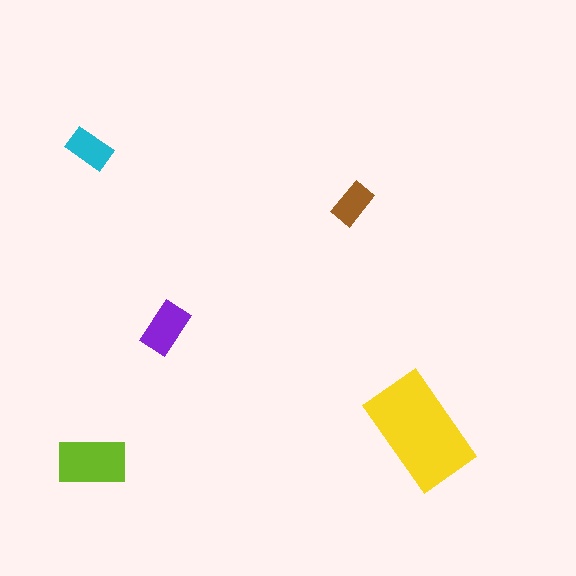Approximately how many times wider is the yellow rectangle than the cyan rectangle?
About 2.5 times wider.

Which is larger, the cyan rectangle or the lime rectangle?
The lime one.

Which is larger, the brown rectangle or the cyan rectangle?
The cyan one.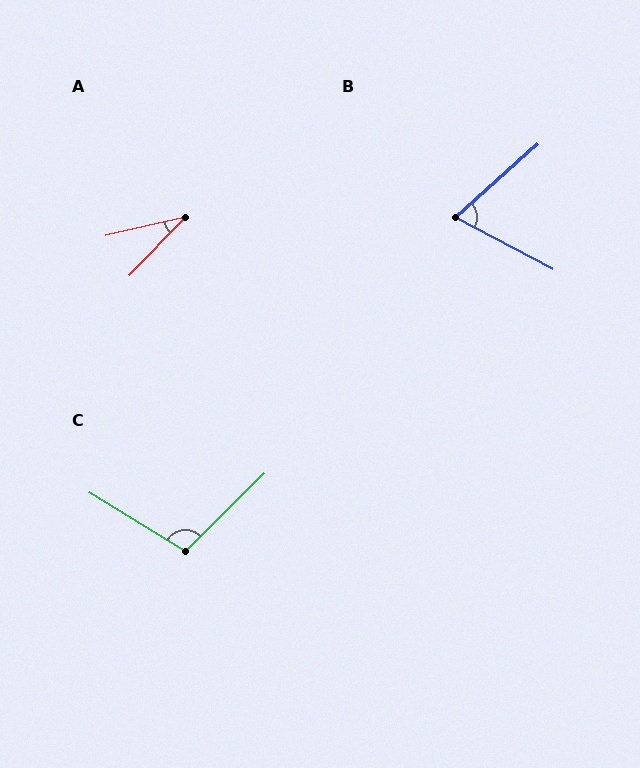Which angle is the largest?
C, at approximately 104 degrees.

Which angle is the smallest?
A, at approximately 33 degrees.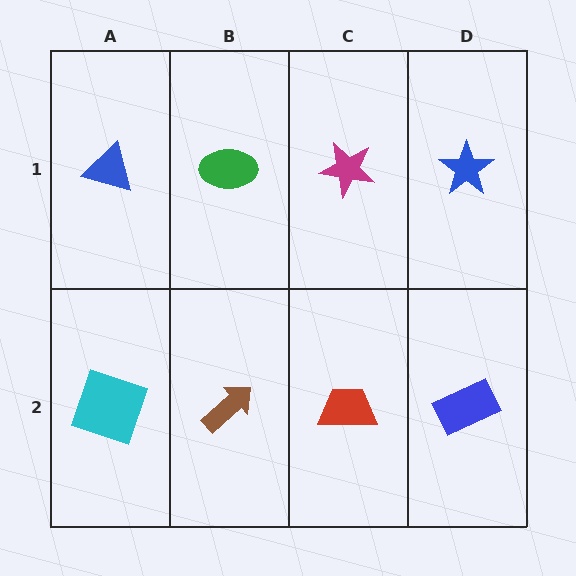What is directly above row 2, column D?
A blue star.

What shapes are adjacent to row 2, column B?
A green ellipse (row 1, column B), a cyan square (row 2, column A), a red trapezoid (row 2, column C).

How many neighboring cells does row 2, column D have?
2.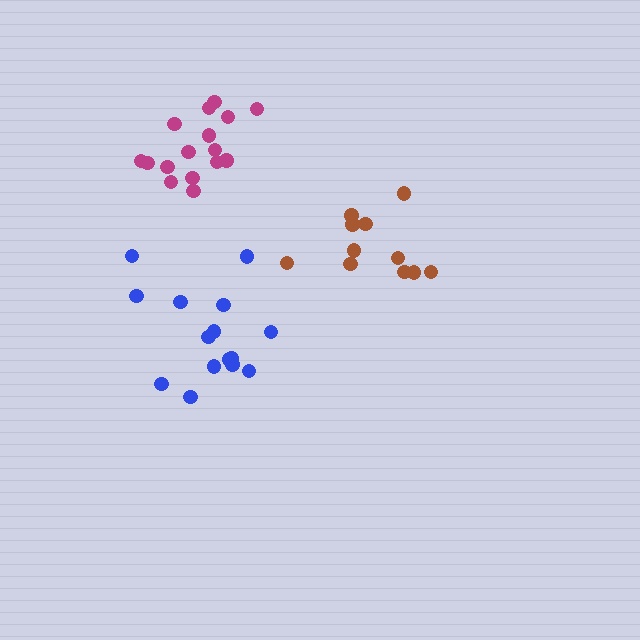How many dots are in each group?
Group 1: 16 dots, Group 2: 11 dots, Group 3: 15 dots (42 total).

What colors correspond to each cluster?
The clusters are colored: magenta, brown, blue.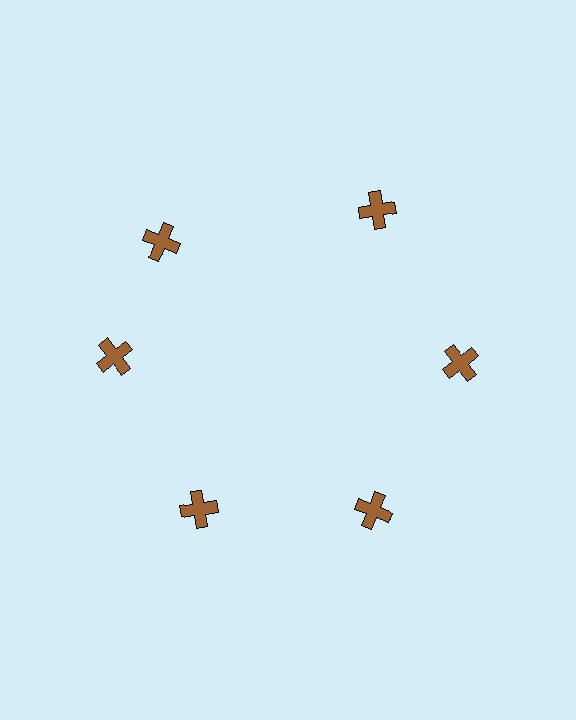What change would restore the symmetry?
The symmetry would be restored by rotating it back into even spacing with its neighbors so that all 6 crosses sit at equal angles and equal distance from the center.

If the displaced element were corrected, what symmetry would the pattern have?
It would have 6-fold rotational symmetry — the pattern would map onto itself every 60 degrees.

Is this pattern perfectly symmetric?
No. The 6 brown crosses are arranged in a ring, but one element near the 11 o'clock position is rotated out of alignment along the ring, breaking the 6-fold rotational symmetry.